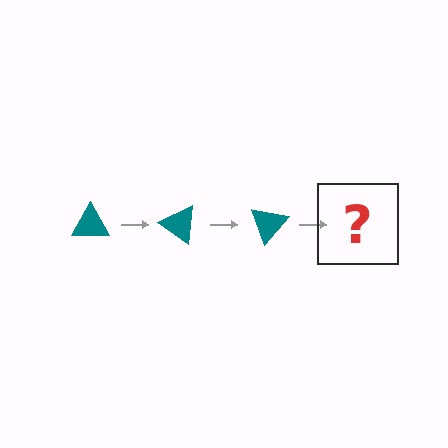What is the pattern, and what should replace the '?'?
The pattern is that the triangle rotates 35 degrees each step. The '?' should be a teal triangle rotated 105 degrees.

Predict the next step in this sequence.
The next step is a teal triangle rotated 105 degrees.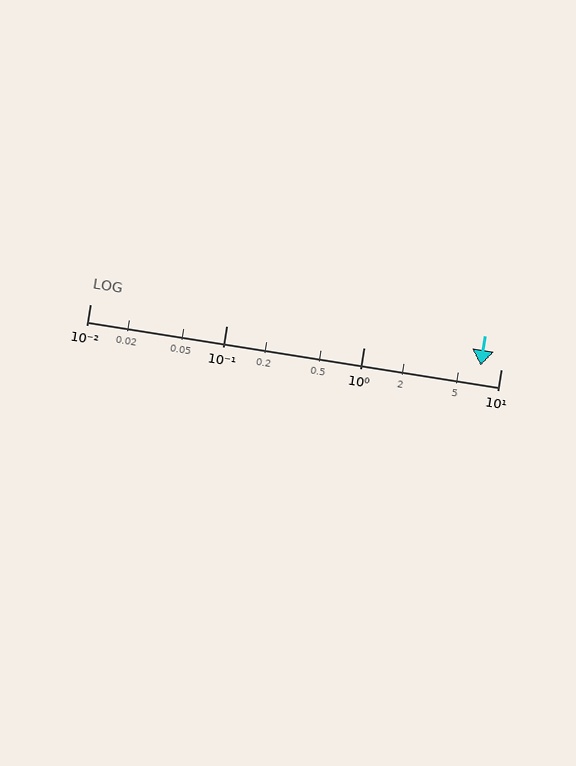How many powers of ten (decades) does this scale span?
The scale spans 3 decades, from 0.01 to 10.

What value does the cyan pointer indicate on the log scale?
The pointer indicates approximately 7.1.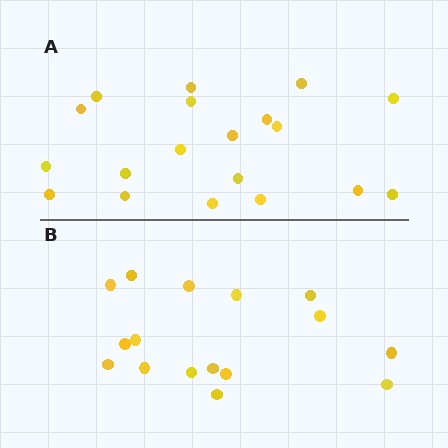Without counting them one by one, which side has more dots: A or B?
Region A (the top region) has more dots.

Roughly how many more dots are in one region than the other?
Region A has just a few more — roughly 2 or 3 more dots than region B.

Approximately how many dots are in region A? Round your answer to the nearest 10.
About 20 dots. (The exact count is 19, which rounds to 20.)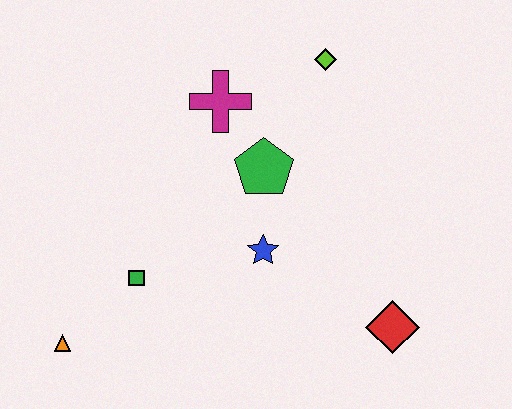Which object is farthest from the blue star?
The orange triangle is farthest from the blue star.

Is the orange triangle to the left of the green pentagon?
Yes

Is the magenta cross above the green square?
Yes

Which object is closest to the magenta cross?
The green pentagon is closest to the magenta cross.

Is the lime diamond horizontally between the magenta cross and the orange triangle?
No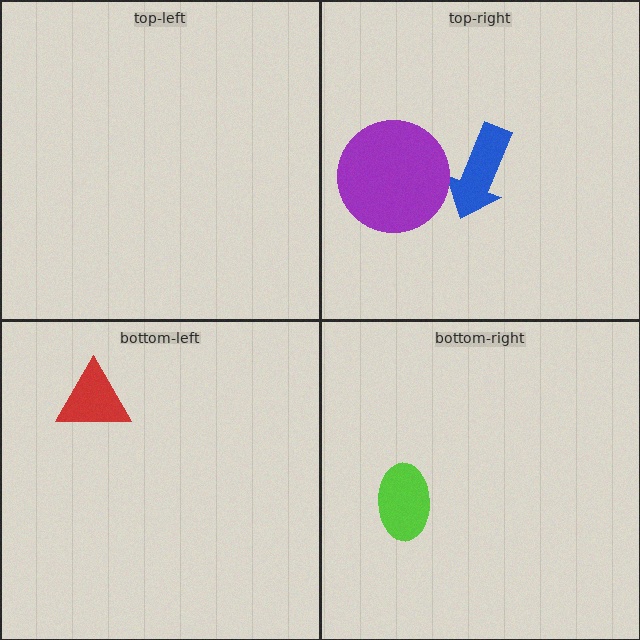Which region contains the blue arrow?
The top-right region.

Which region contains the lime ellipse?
The bottom-right region.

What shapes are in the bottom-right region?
The lime ellipse.